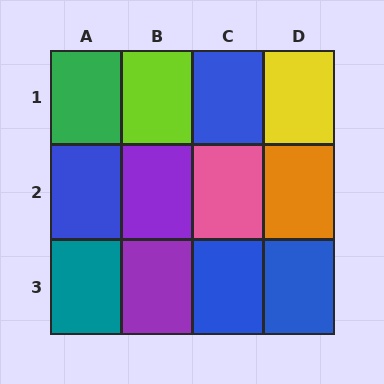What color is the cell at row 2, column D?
Orange.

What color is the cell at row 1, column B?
Lime.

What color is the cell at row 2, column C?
Pink.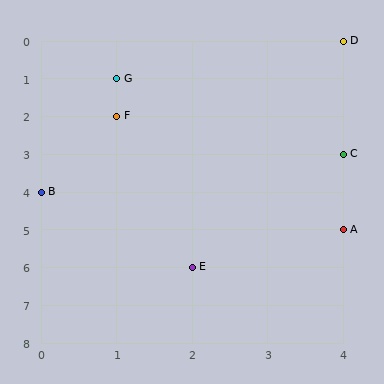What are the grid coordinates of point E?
Point E is at grid coordinates (2, 6).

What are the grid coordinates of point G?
Point G is at grid coordinates (1, 1).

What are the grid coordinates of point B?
Point B is at grid coordinates (0, 4).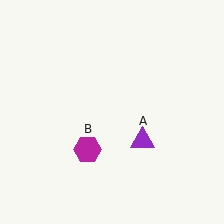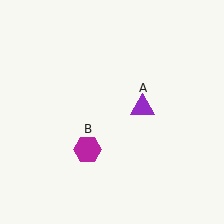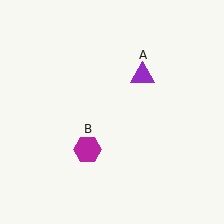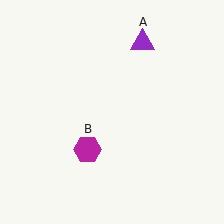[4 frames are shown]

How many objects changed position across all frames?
1 object changed position: purple triangle (object A).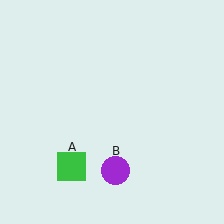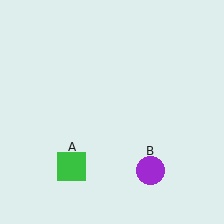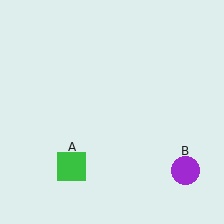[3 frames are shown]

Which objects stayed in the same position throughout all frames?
Green square (object A) remained stationary.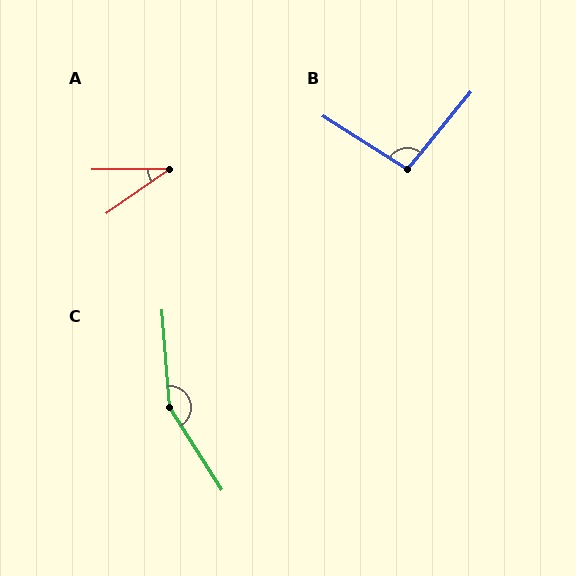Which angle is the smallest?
A, at approximately 35 degrees.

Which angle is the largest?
C, at approximately 152 degrees.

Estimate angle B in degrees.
Approximately 97 degrees.